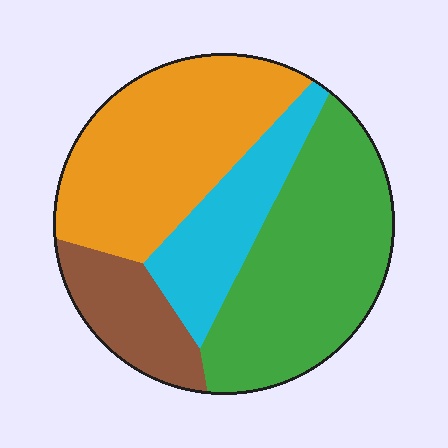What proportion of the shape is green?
Green covers around 35% of the shape.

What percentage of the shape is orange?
Orange takes up between a third and a half of the shape.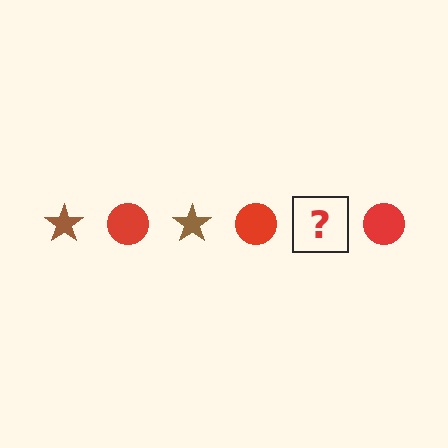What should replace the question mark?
The question mark should be replaced with a brown star.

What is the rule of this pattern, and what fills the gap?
The rule is that the pattern alternates between brown star and red circle. The gap should be filled with a brown star.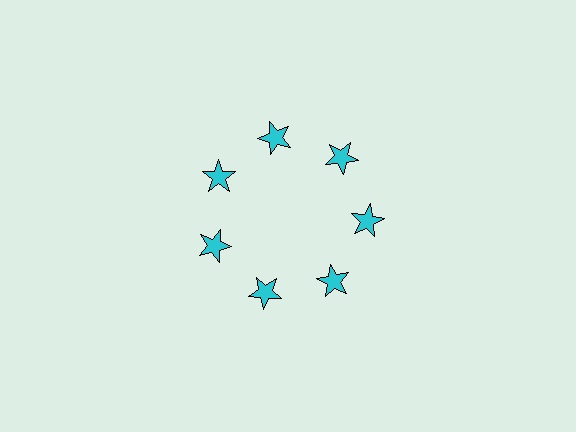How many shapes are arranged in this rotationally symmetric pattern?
There are 7 shapes, arranged in 7 groups of 1.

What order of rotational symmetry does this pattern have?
This pattern has 7-fold rotational symmetry.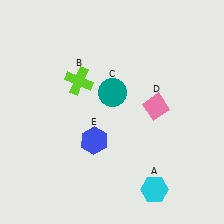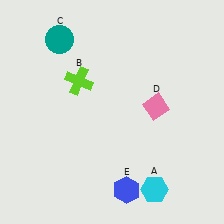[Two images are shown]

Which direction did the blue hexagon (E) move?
The blue hexagon (E) moved down.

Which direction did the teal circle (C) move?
The teal circle (C) moved up.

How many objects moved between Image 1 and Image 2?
2 objects moved between the two images.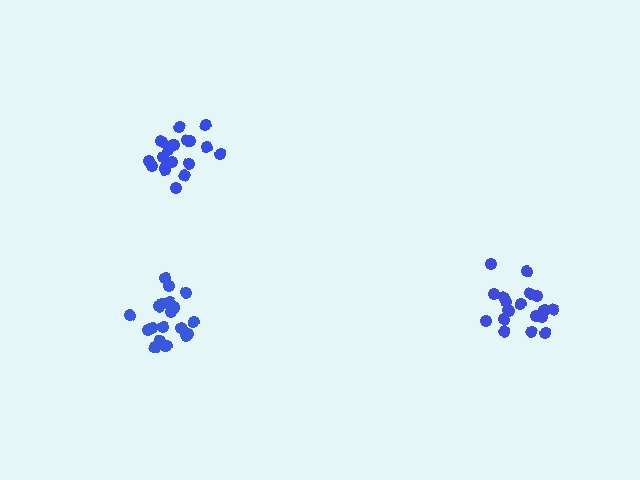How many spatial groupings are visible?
There are 3 spatial groupings.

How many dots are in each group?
Group 1: 17 dots, Group 2: 18 dots, Group 3: 19 dots (54 total).